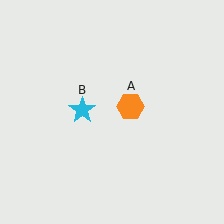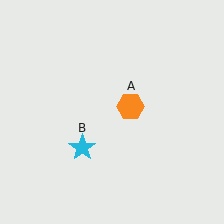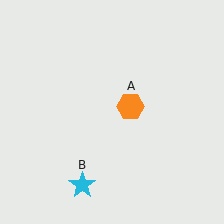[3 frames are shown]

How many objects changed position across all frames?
1 object changed position: cyan star (object B).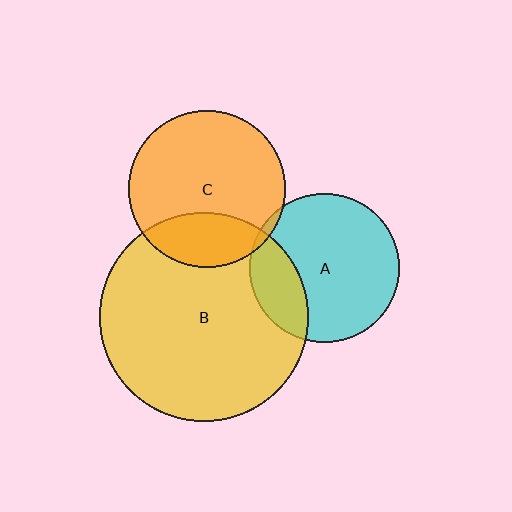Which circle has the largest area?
Circle B (yellow).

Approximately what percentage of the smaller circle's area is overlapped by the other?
Approximately 25%.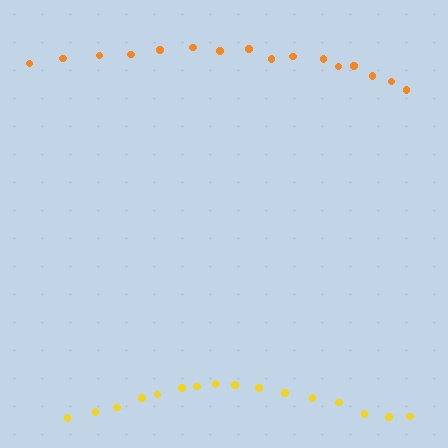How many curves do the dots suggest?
There are 2 distinct paths.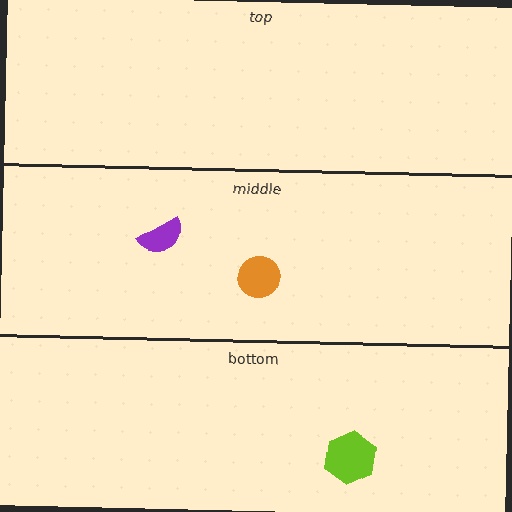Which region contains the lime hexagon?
The bottom region.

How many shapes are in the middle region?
2.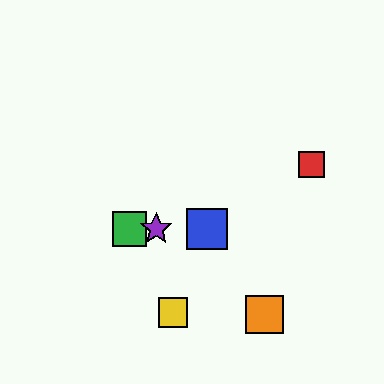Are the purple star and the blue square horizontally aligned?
Yes, both are at y≈229.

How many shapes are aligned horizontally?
3 shapes (the blue square, the green square, the purple star) are aligned horizontally.